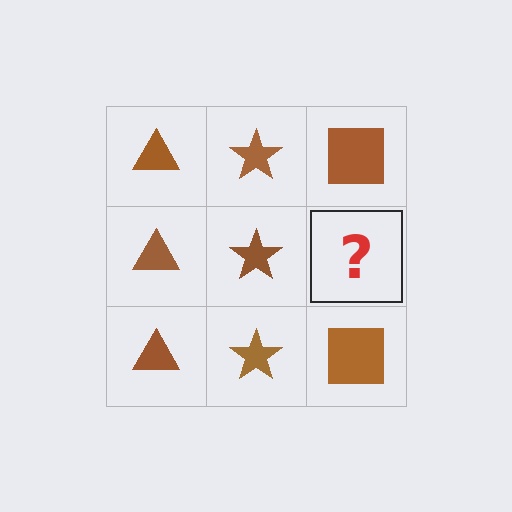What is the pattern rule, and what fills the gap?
The rule is that each column has a consistent shape. The gap should be filled with a brown square.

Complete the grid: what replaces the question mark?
The question mark should be replaced with a brown square.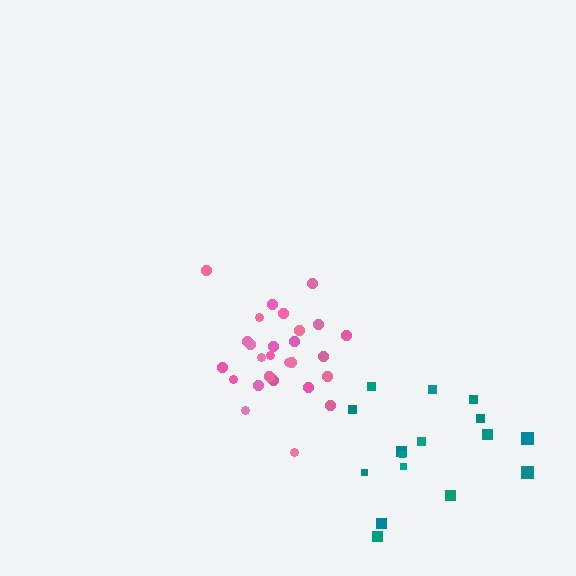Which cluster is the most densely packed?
Pink.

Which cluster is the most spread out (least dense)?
Teal.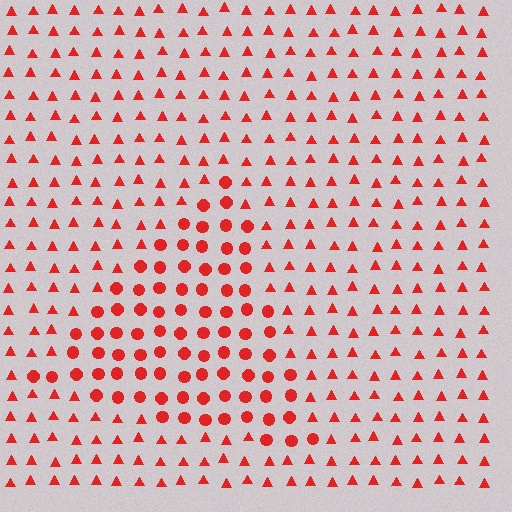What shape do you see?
I see a triangle.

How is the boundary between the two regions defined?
The boundary is defined by a change in element shape: circles inside vs. triangles outside. All elements share the same color and spacing.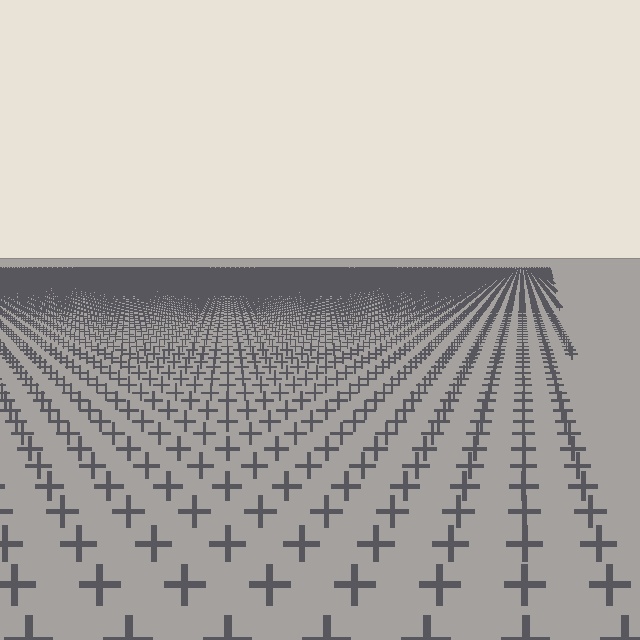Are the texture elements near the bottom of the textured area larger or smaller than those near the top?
Larger. Near the bottom, elements are closer to the viewer and appear at a bigger on-screen size.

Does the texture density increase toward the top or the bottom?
Density increases toward the top.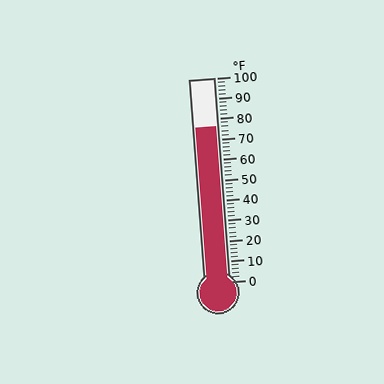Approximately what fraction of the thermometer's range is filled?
The thermometer is filled to approximately 75% of its range.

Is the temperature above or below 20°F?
The temperature is above 20°F.